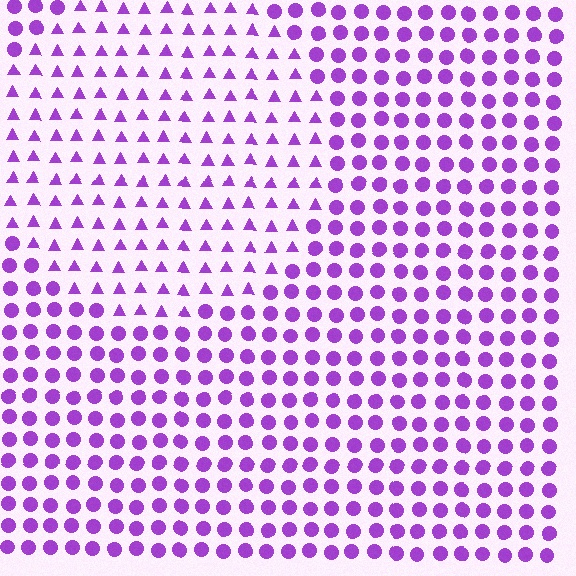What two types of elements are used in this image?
The image uses triangles inside the circle region and circles outside it.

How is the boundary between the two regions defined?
The boundary is defined by a change in element shape: triangles inside vs. circles outside. All elements share the same color and spacing.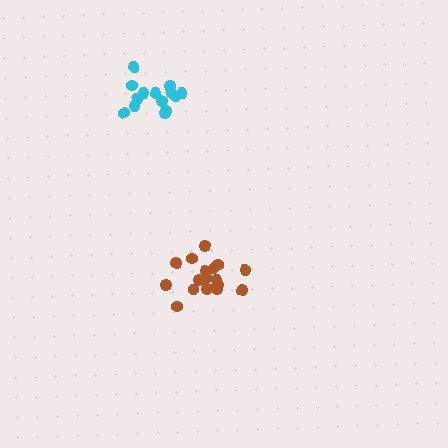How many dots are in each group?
Group 1: 17 dots, Group 2: 14 dots (31 total).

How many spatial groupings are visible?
There are 2 spatial groupings.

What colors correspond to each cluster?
The clusters are colored: brown, cyan.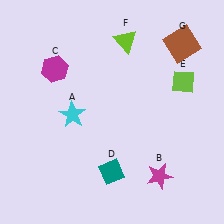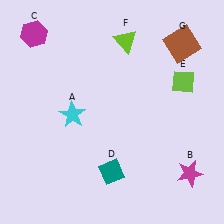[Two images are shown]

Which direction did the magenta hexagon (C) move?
The magenta hexagon (C) moved up.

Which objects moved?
The objects that moved are: the magenta star (B), the magenta hexagon (C).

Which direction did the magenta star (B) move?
The magenta star (B) moved right.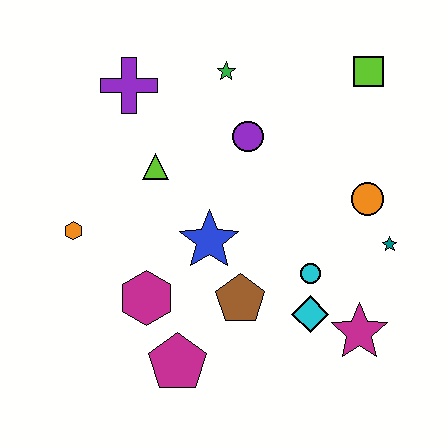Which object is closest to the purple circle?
The green star is closest to the purple circle.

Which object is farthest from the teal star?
The orange hexagon is farthest from the teal star.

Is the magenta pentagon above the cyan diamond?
No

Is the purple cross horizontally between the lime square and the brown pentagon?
No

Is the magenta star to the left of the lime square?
Yes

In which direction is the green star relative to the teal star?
The green star is above the teal star.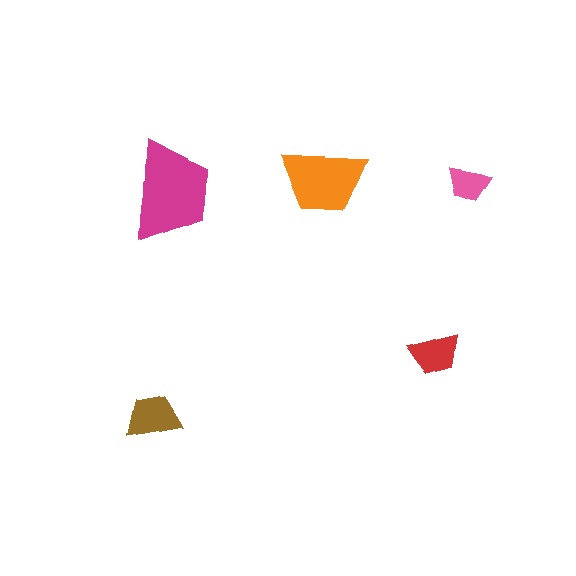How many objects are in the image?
There are 5 objects in the image.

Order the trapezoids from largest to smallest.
the magenta one, the orange one, the brown one, the red one, the pink one.